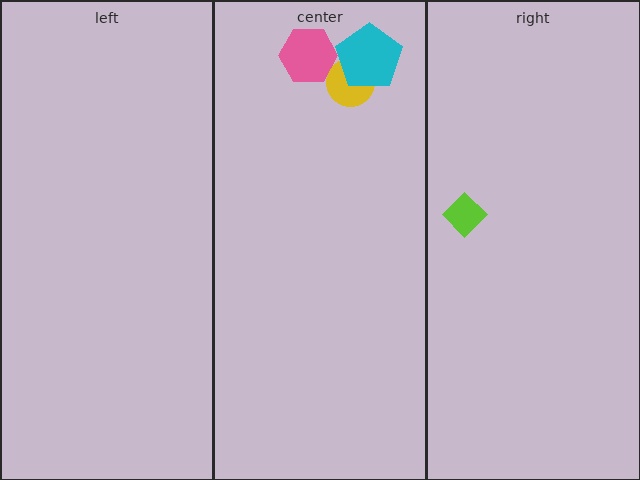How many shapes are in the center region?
3.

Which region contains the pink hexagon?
The center region.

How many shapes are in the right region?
1.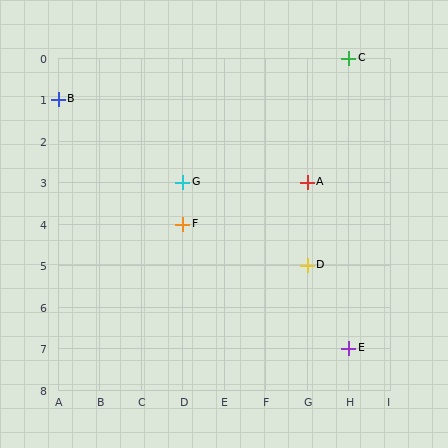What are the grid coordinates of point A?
Point A is at grid coordinates (G, 3).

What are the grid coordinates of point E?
Point E is at grid coordinates (H, 7).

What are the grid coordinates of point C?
Point C is at grid coordinates (H, 0).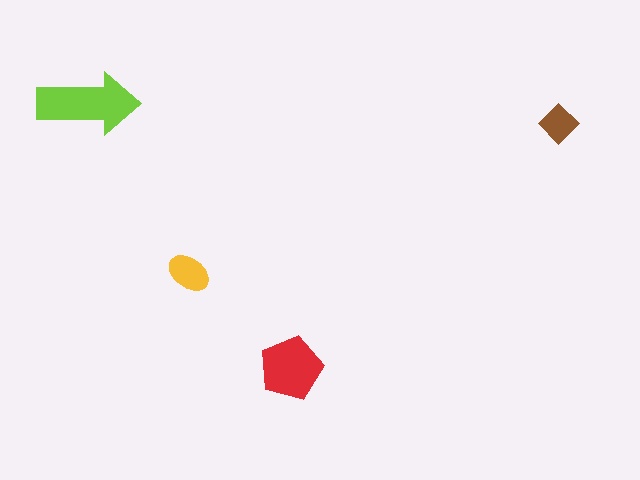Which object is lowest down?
The red pentagon is bottommost.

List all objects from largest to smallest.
The lime arrow, the red pentagon, the yellow ellipse, the brown diamond.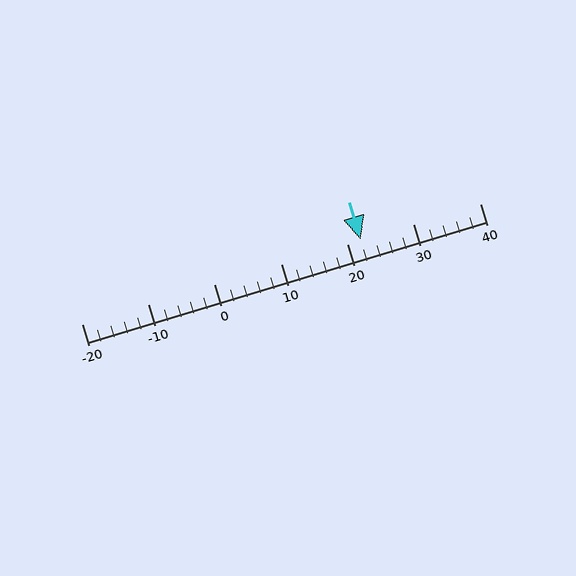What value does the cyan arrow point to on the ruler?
The cyan arrow points to approximately 22.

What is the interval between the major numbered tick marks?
The major tick marks are spaced 10 units apart.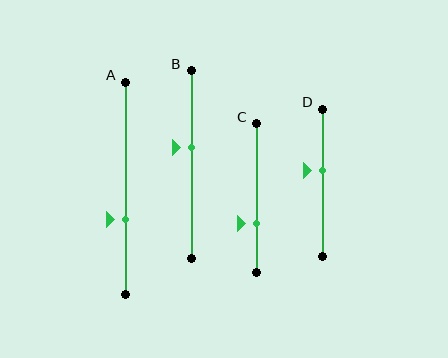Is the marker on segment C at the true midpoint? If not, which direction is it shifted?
No, the marker on segment C is shifted downward by about 17% of the segment length.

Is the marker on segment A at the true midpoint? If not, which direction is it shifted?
No, the marker on segment A is shifted downward by about 14% of the segment length.